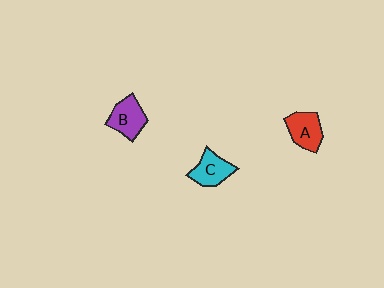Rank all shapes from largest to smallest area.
From largest to smallest: B (purple), A (red), C (cyan).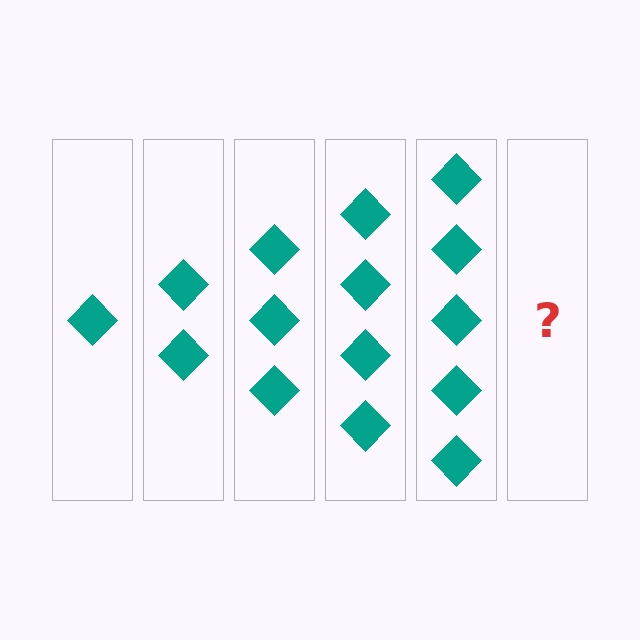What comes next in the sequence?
The next element should be 6 diamonds.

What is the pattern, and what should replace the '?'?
The pattern is that each step adds one more diamond. The '?' should be 6 diamonds.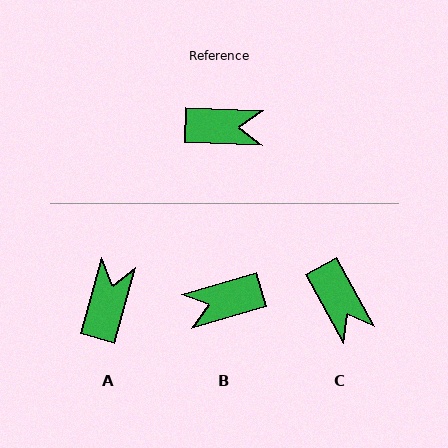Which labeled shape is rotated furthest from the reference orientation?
B, about 162 degrees away.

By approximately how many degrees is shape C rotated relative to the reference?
Approximately 59 degrees clockwise.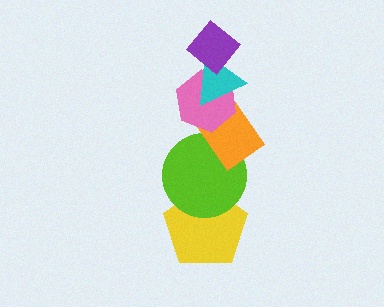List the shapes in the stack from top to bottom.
From top to bottom: the purple diamond, the cyan triangle, the pink hexagon, the orange rectangle, the lime circle, the yellow pentagon.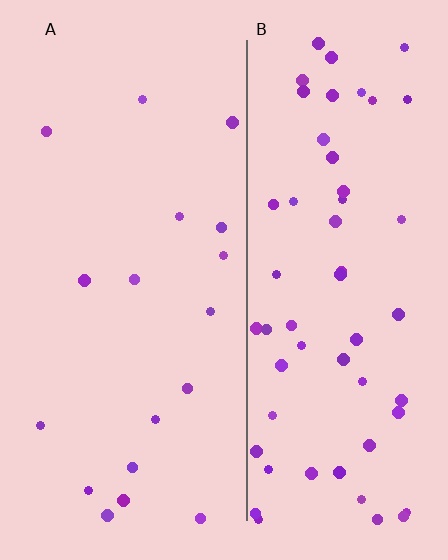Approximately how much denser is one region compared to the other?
Approximately 3.2× — region B over region A.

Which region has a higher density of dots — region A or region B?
B (the right).